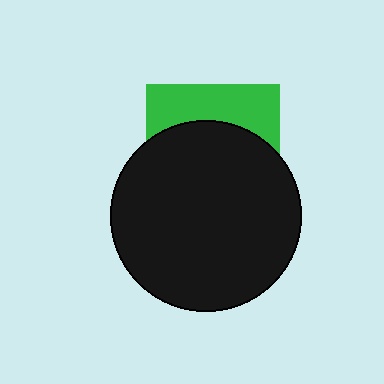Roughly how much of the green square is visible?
A small part of it is visible (roughly 34%).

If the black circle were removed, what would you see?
You would see the complete green square.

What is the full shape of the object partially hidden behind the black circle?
The partially hidden object is a green square.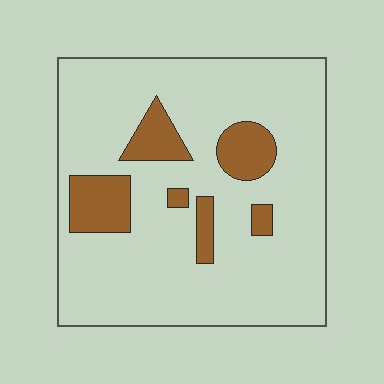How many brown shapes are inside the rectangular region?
6.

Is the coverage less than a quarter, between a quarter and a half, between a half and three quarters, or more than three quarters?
Less than a quarter.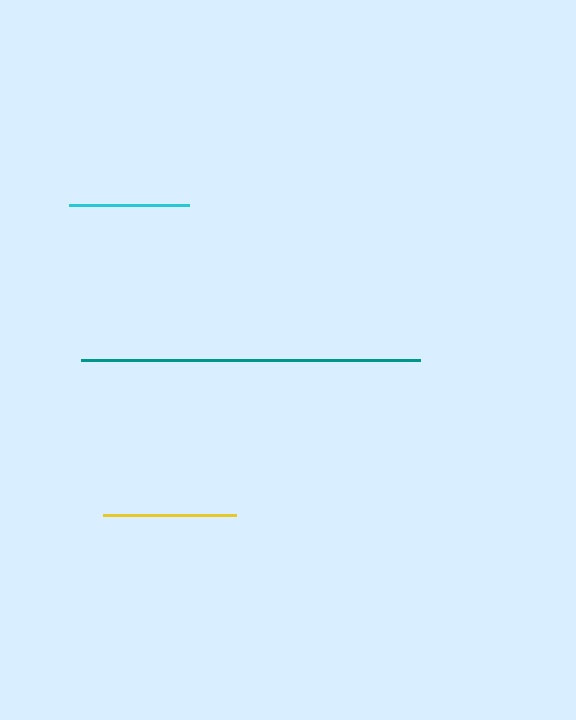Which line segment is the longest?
The teal line is the longest at approximately 340 pixels.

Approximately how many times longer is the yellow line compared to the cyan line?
The yellow line is approximately 1.1 times the length of the cyan line.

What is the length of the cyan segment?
The cyan segment is approximately 120 pixels long.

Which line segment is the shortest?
The cyan line is the shortest at approximately 120 pixels.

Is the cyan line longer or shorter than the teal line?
The teal line is longer than the cyan line.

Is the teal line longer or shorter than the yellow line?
The teal line is longer than the yellow line.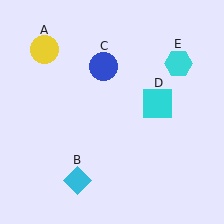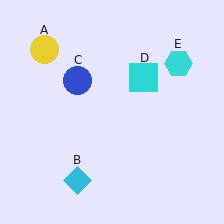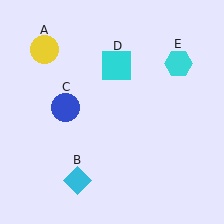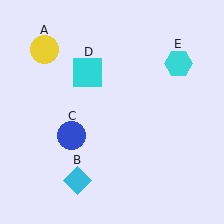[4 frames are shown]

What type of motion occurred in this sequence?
The blue circle (object C), cyan square (object D) rotated counterclockwise around the center of the scene.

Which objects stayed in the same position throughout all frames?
Yellow circle (object A) and cyan diamond (object B) and cyan hexagon (object E) remained stationary.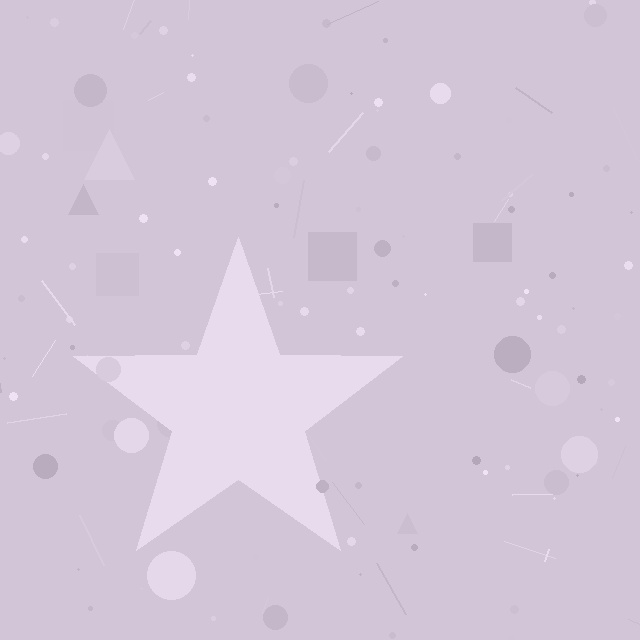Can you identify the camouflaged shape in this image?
The camouflaged shape is a star.